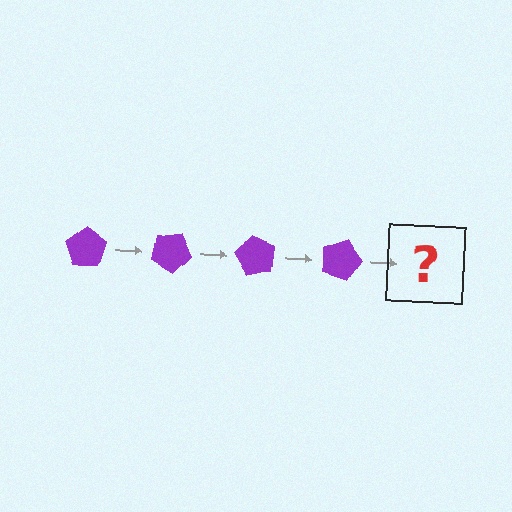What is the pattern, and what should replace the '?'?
The pattern is that the pentagon rotates 30 degrees each step. The '?' should be a purple pentagon rotated 120 degrees.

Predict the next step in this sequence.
The next step is a purple pentagon rotated 120 degrees.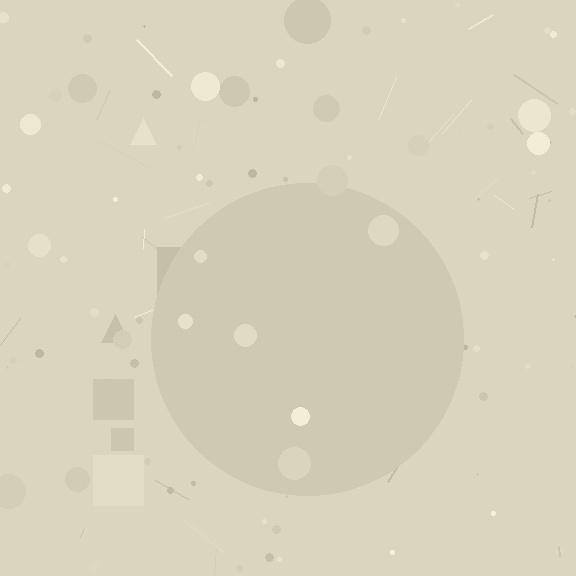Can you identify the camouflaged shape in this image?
The camouflaged shape is a circle.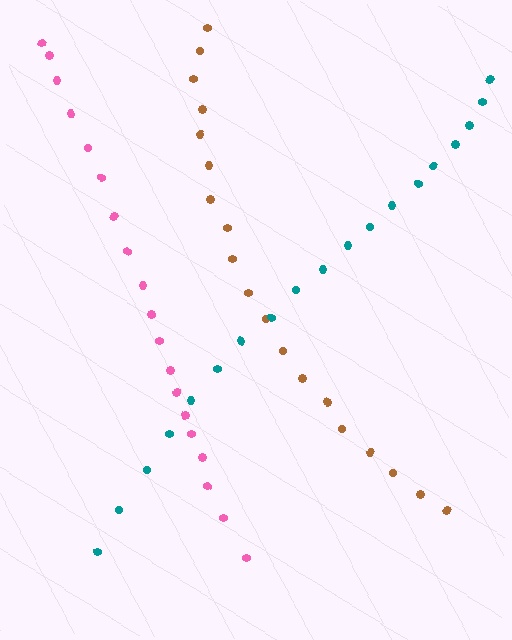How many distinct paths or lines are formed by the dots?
There are 3 distinct paths.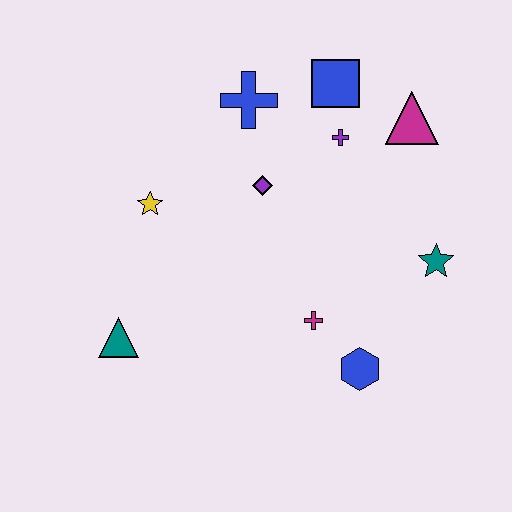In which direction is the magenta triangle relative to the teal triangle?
The magenta triangle is to the right of the teal triangle.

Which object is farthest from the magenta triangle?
The teal triangle is farthest from the magenta triangle.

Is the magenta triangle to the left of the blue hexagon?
No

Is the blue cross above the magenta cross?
Yes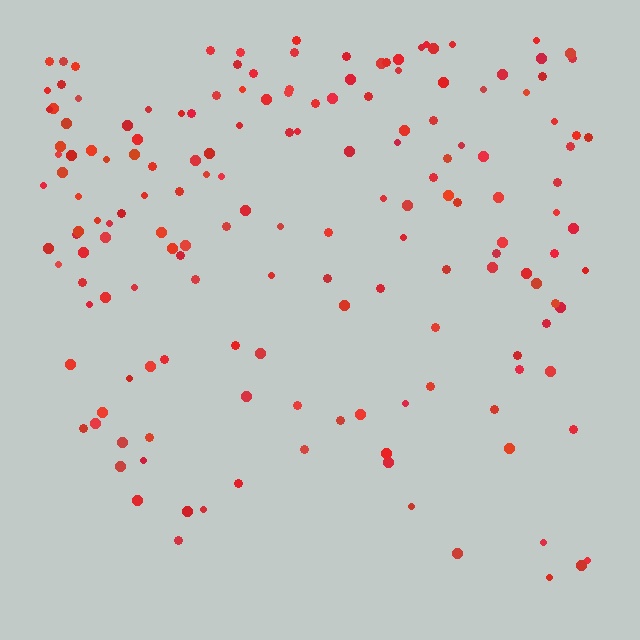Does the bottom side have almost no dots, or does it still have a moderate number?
Still a moderate number, just noticeably fewer than the top.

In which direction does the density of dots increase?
From bottom to top, with the top side densest.